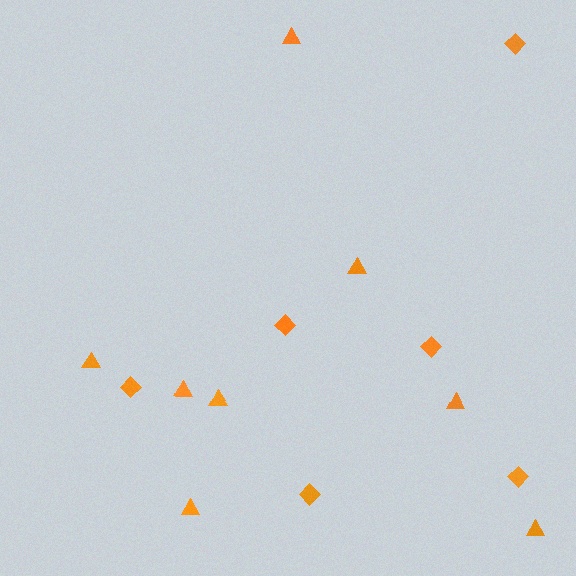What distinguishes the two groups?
There are 2 groups: one group of diamonds (6) and one group of triangles (8).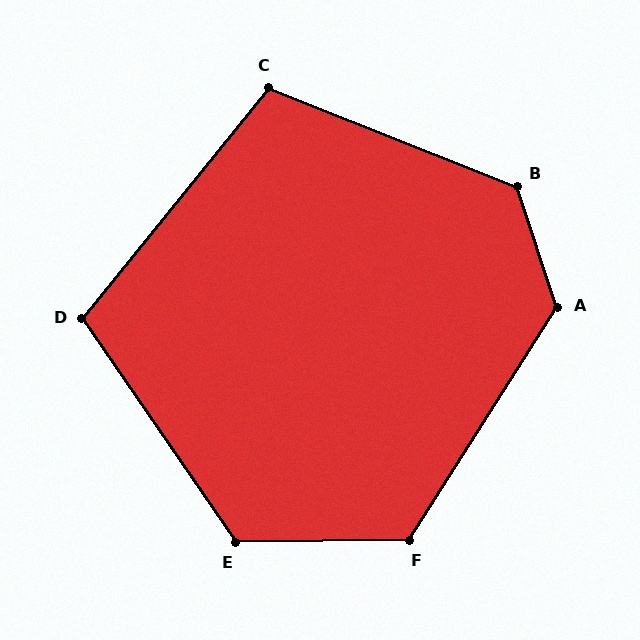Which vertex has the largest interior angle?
B, at approximately 130 degrees.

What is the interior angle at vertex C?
Approximately 107 degrees (obtuse).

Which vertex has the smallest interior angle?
D, at approximately 107 degrees.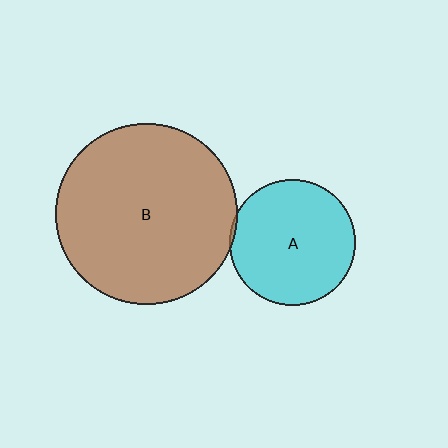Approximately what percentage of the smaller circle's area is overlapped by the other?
Approximately 5%.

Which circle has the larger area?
Circle B (brown).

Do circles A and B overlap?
Yes.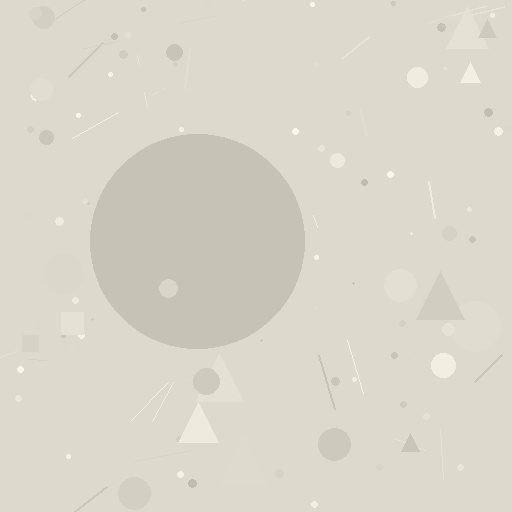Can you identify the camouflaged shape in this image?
The camouflaged shape is a circle.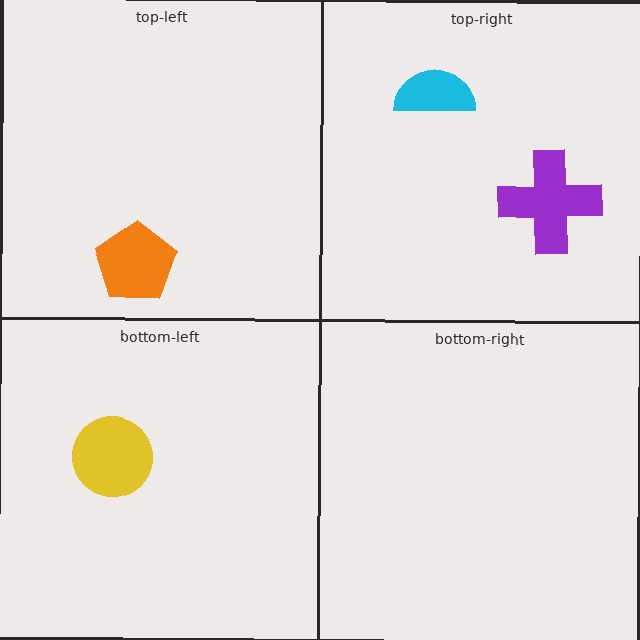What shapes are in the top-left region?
The orange pentagon.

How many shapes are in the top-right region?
2.